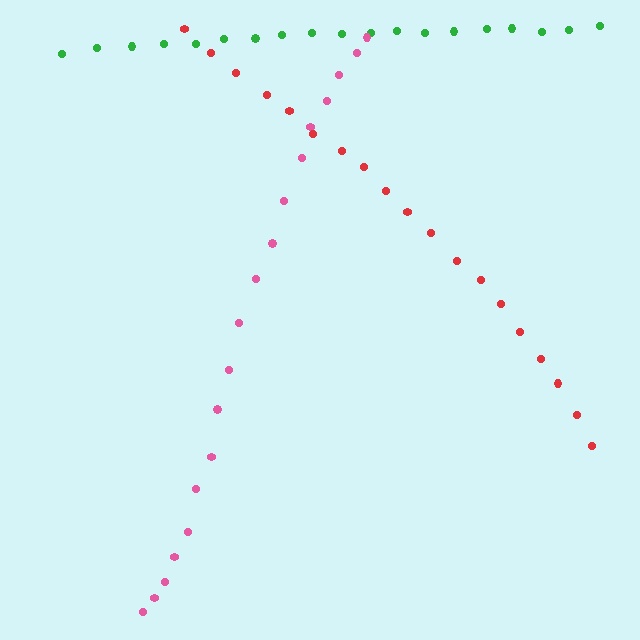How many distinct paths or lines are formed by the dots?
There are 3 distinct paths.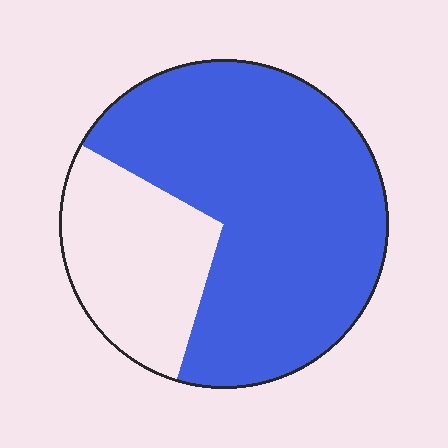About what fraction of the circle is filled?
About three quarters (3/4).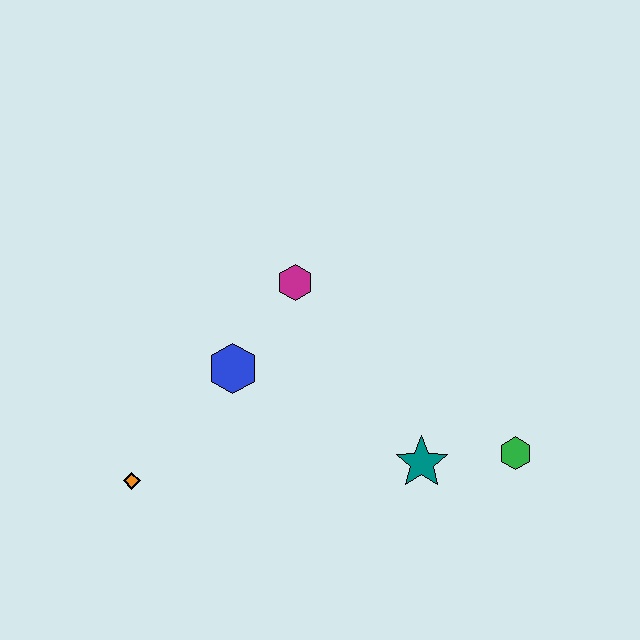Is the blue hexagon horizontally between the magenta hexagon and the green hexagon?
No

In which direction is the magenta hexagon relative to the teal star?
The magenta hexagon is above the teal star.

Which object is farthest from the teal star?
The orange diamond is farthest from the teal star.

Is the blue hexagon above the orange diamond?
Yes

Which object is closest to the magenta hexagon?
The blue hexagon is closest to the magenta hexagon.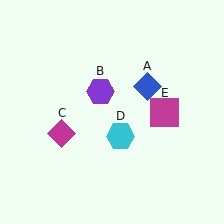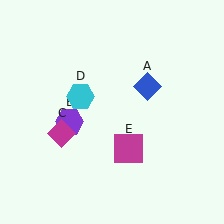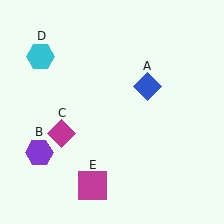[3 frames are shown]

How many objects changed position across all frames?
3 objects changed position: purple hexagon (object B), cyan hexagon (object D), magenta square (object E).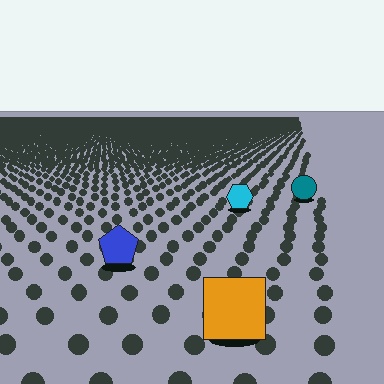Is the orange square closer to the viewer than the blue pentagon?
Yes. The orange square is closer — you can tell from the texture gradient: the ground texture is coarser near it.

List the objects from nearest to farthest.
From nearest to farthest: the orange square, the blue pentagon, the cyan hexagon, the teal circle.